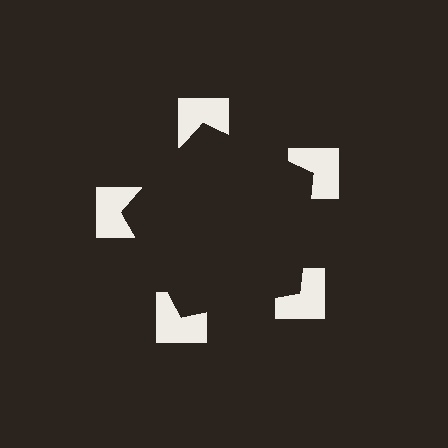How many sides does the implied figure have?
5 sides.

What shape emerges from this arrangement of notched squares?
An illusory pentagon — its edges are inferred from the aligned wedge cuts in the notched squares, not physically drawn.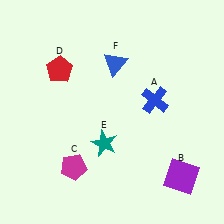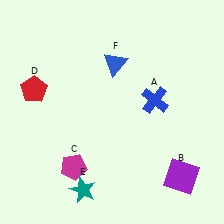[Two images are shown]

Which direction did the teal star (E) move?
The teal star (E) moved down.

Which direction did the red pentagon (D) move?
The red pentagon (D) moved left.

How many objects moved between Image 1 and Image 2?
2 objects moved between the two images.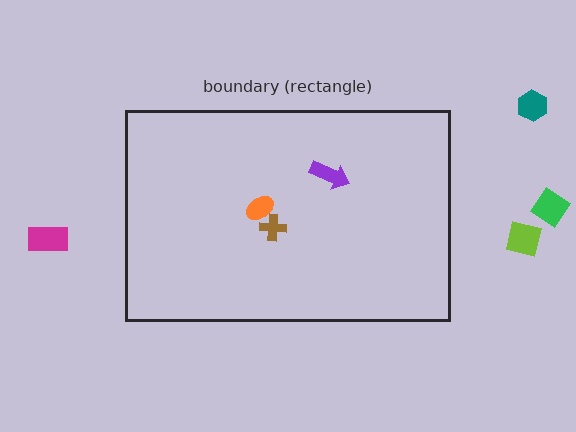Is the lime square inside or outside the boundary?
Outside.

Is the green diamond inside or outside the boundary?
Outside.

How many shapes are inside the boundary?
3 inside, 4 outside.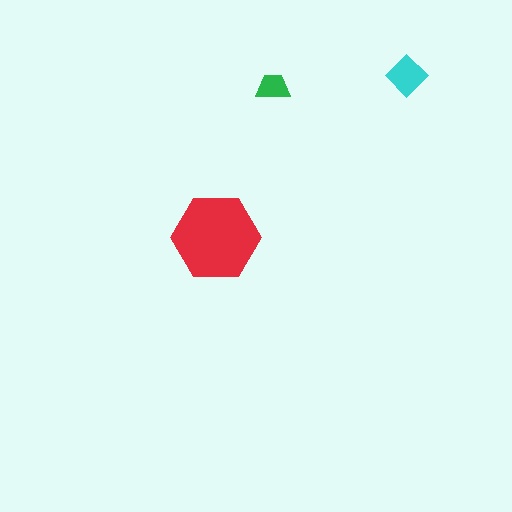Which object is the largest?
The red hexagon.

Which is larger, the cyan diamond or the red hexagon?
The red hexagon.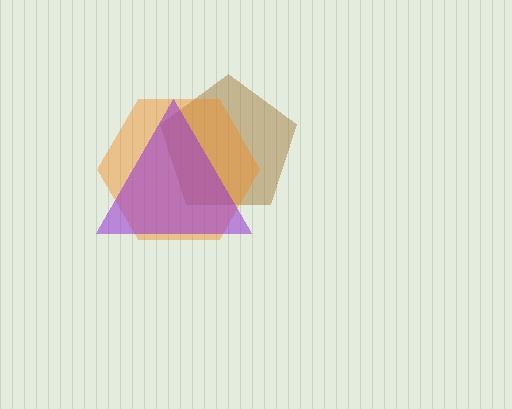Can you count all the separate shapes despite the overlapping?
Yes, there are 3 separate shapes.